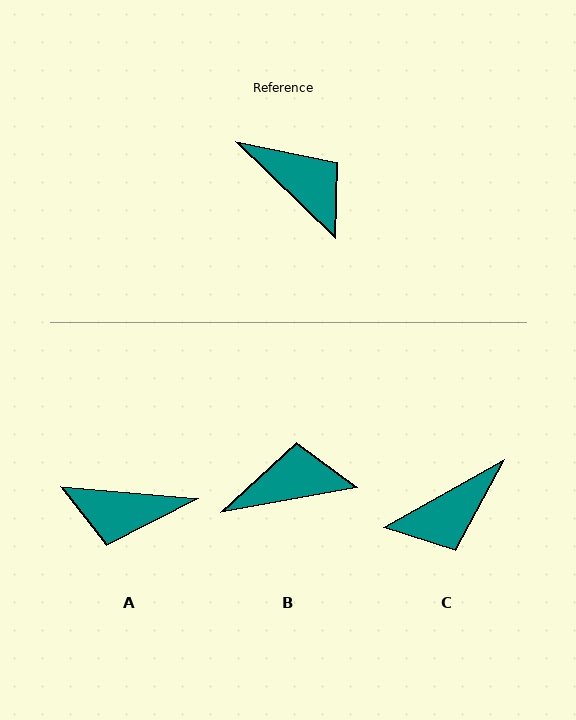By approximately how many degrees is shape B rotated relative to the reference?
Approximately 55 degrees counter-clockwise.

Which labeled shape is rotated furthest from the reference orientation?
A, about 141 degrees away.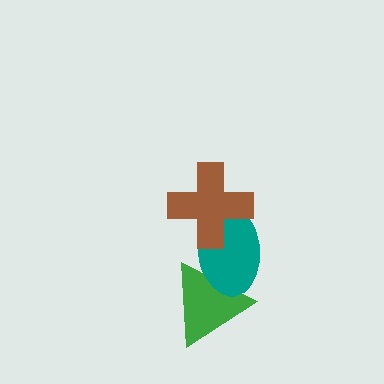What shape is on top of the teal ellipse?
The brown cross is on top of the teal ellipse.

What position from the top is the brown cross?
The brown cross is 1st from the top.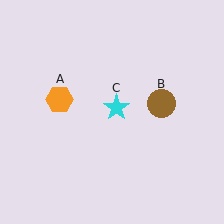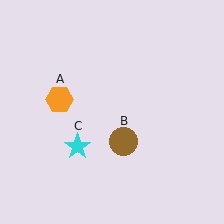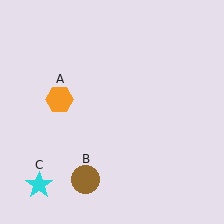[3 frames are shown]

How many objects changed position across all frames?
2 objects changed position: brown circle (object B), cyan star (object C).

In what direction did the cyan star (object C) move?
The cyan star (object C) moved down and to the left.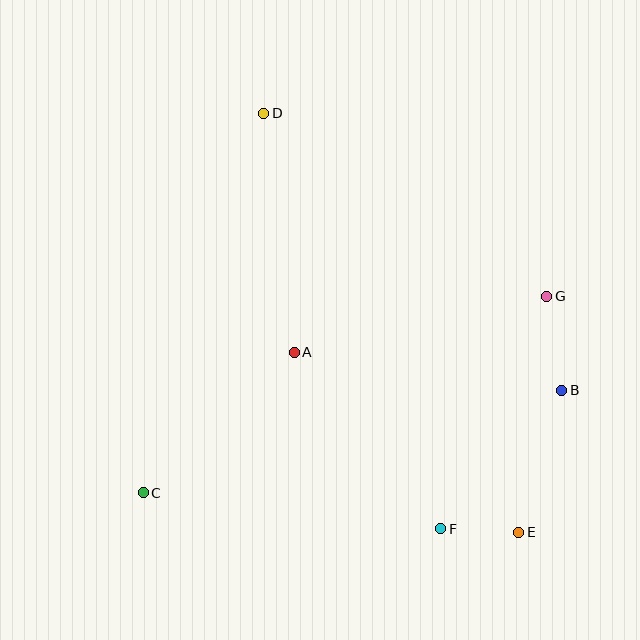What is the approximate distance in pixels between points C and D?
The distance between C and D is approximately 398 pixels.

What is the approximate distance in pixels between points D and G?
The distance between D and G is approximately 337 pixels.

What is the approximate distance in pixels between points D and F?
The distance between D and F is approximately 452 pixels.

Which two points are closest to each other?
Points E and F are closest to each other.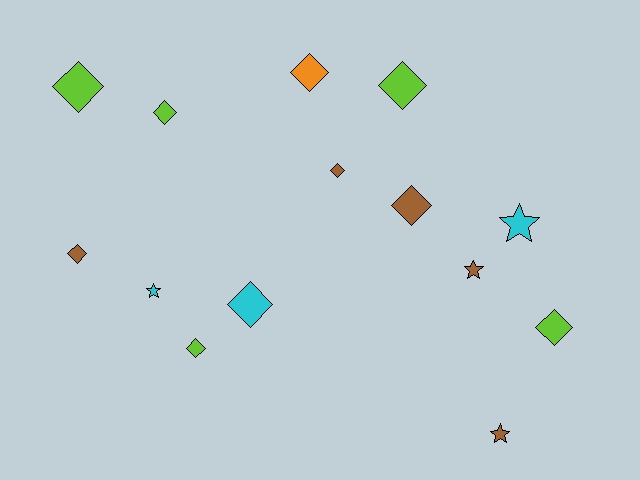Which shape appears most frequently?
Diamond, with 10 objects.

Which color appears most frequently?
Brown, with 5 objects.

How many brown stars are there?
There are 2 brown stars.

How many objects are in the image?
There are 14 objects.